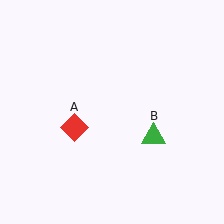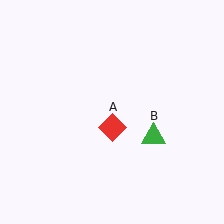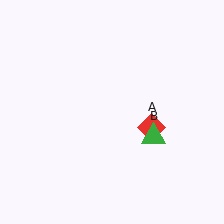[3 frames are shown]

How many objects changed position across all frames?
1 object changed position: red diamond (object A).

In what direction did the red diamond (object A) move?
The red diamond (object A) moved right.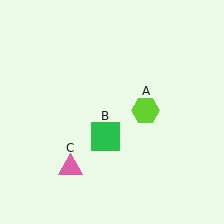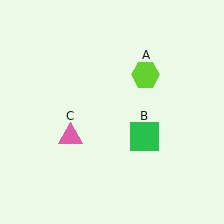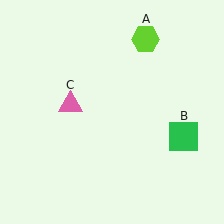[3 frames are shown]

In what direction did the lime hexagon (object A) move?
The lime hexagon (object A) moved up.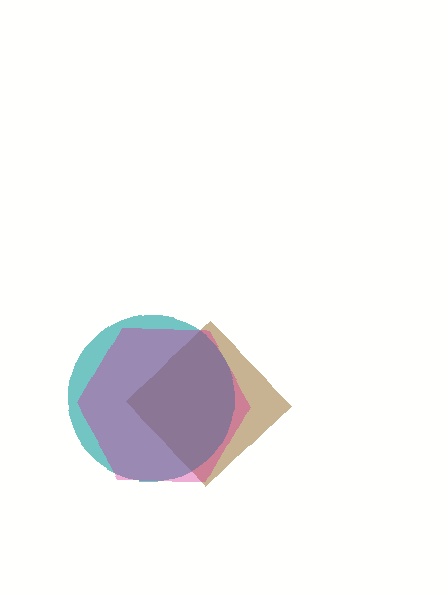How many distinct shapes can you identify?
There are 3 distinct shapes: a brown diamond, a teal circle, a magenta hexagon.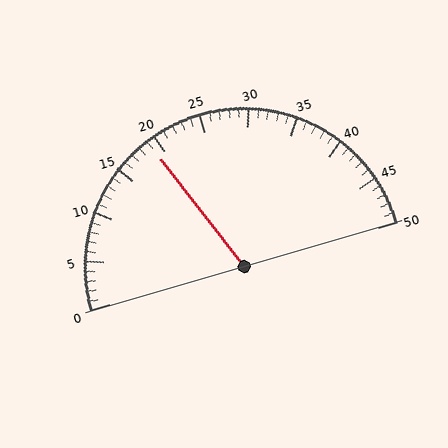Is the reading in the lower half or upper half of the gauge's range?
The reading is in the lower half of the range (0 to 50).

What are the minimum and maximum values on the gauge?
The gauge ranges from 0 to 50.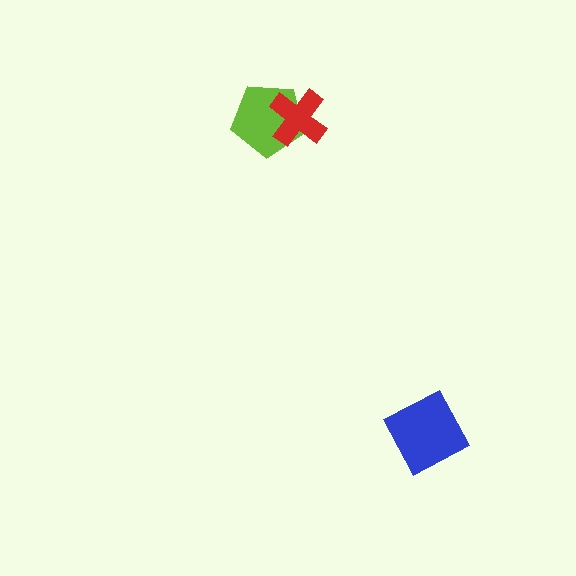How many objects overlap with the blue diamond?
0 objects overlap with the blue diamond.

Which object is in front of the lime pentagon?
The red cross is in front of the lime pentagon.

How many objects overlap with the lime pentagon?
1 object overlaps with the lime pentagon.